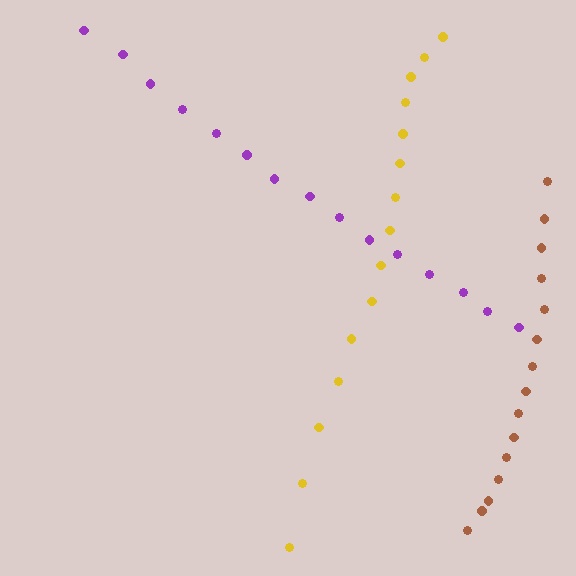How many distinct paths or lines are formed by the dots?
There are 3 distinct paths.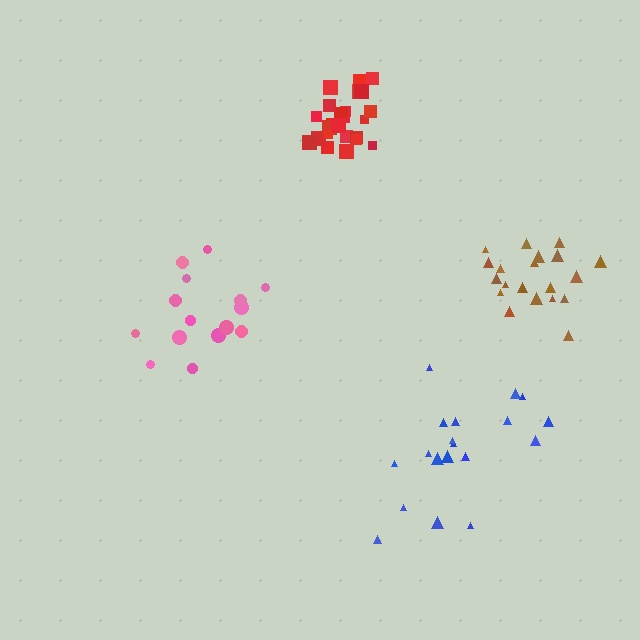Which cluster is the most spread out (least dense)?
Blue.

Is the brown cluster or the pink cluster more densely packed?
Brown.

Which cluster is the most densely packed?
Red.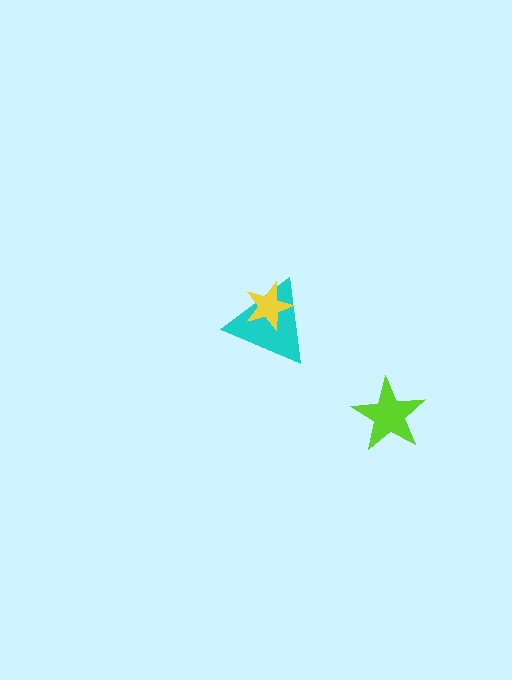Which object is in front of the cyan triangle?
The yellow star is in front of the cyan triangle.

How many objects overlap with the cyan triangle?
1 object overlaps with the cyan triangle.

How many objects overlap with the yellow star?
1 object overlaps with the yellow star.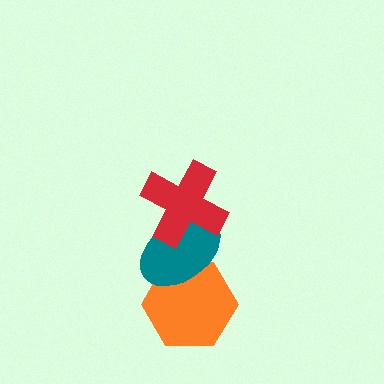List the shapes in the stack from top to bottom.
From top to bottom: the red cross, the teal ellipse, the orange hexagon.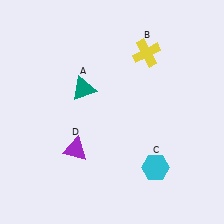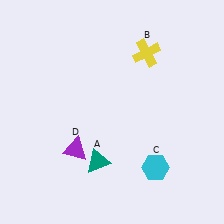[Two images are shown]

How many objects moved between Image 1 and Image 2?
1 object moved between the two images.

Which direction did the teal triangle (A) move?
The teal triangle (A) moved down.